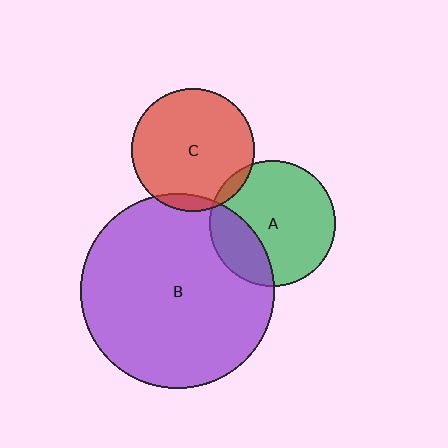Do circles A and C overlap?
Yes.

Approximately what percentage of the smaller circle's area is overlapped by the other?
Approximately 5%.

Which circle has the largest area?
Circle B (purple).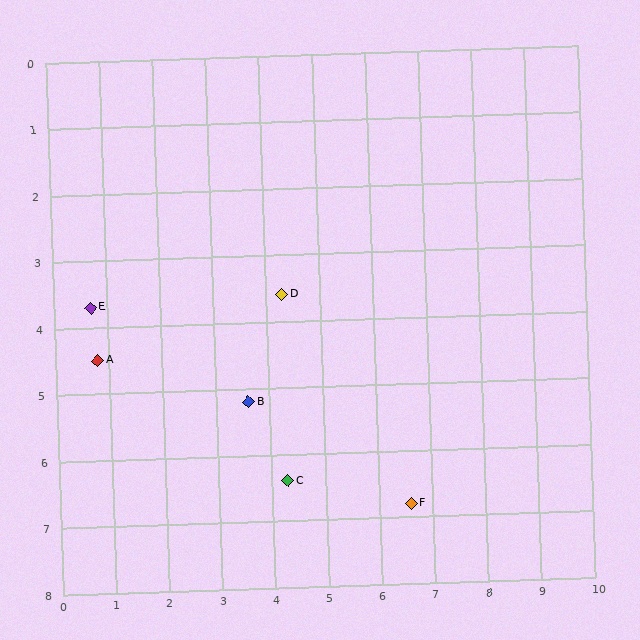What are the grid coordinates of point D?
Point D is at approximately (4.3, 3.6).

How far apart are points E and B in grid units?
Points E and B are about 3.3 grid units apart.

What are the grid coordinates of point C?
Point C is at approximately (4.3, 6.4).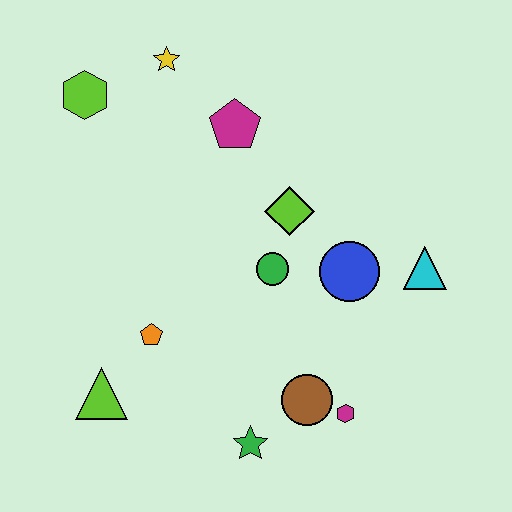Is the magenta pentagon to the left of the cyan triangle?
Yes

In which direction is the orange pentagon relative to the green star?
The orange pentagon is above the green star.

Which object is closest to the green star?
The brown circle is closest to the green star.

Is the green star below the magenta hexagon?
Yes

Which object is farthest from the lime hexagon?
The magenta hexagon is farthest from the lime hexagon.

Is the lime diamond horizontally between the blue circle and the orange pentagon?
Yes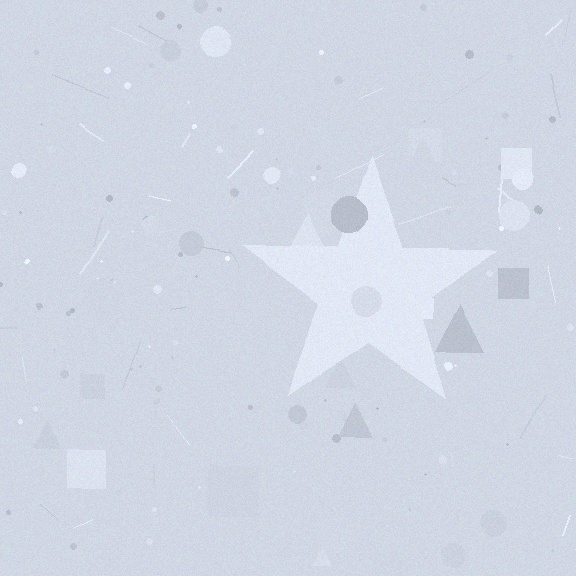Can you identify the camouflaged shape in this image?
The camouflaged shape is a star.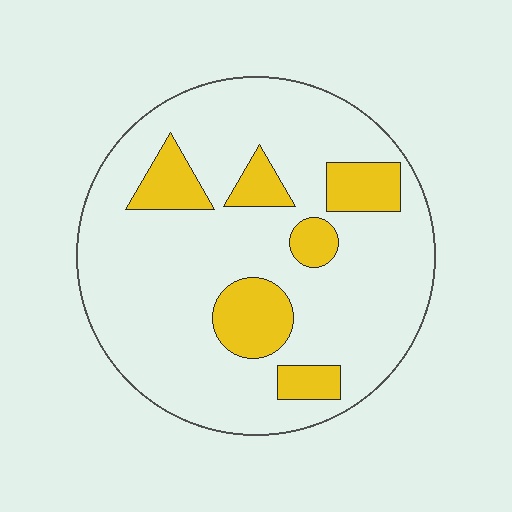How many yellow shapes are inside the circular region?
6.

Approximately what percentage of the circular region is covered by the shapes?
Approximately 20%.